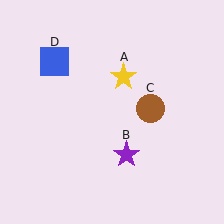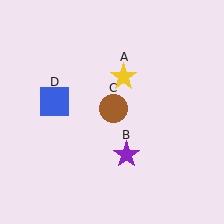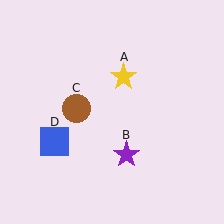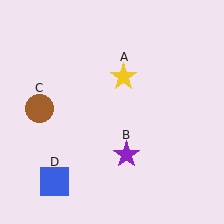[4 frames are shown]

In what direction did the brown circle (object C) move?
The brown circle (object C) moved left.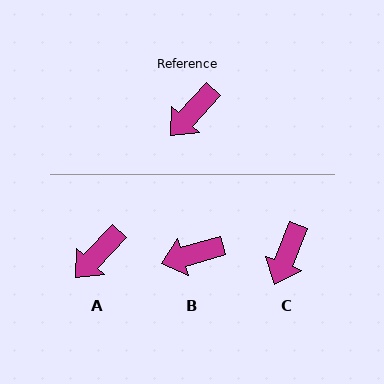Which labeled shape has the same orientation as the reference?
A.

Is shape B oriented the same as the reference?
No, it is off by about 31 degrees.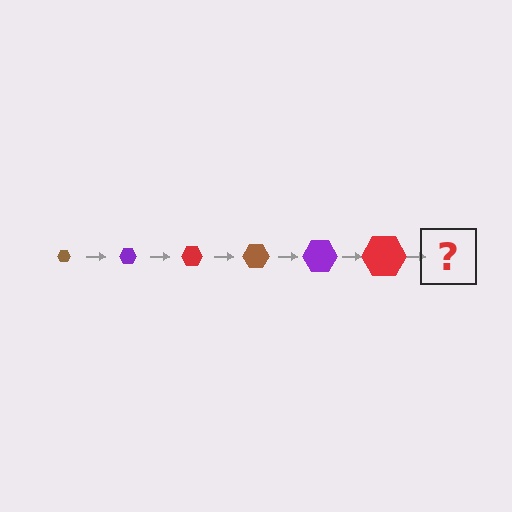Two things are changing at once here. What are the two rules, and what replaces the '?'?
The two rules are that the hexagon grows larger each step and the color cycles through brown, purple, and red. The '?' should be a brown hexagon, larger than the previous one.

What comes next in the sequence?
The next element should be a brown hexagon, larger than the previous one.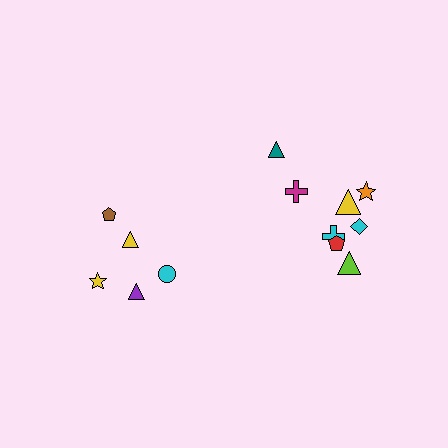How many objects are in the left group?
There are 5 objects.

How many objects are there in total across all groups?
There are 13 objects.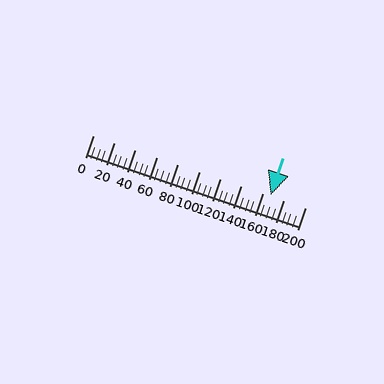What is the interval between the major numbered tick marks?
The major tick marks are spaced 20 units apart.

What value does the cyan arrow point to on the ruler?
The cyan arrow points to approximately 167.